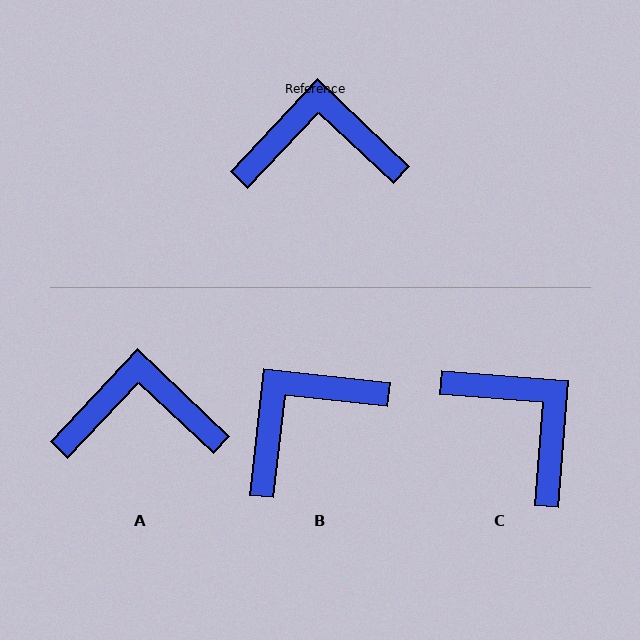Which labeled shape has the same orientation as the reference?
A.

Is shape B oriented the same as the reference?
No, it is off by about 37 degrees.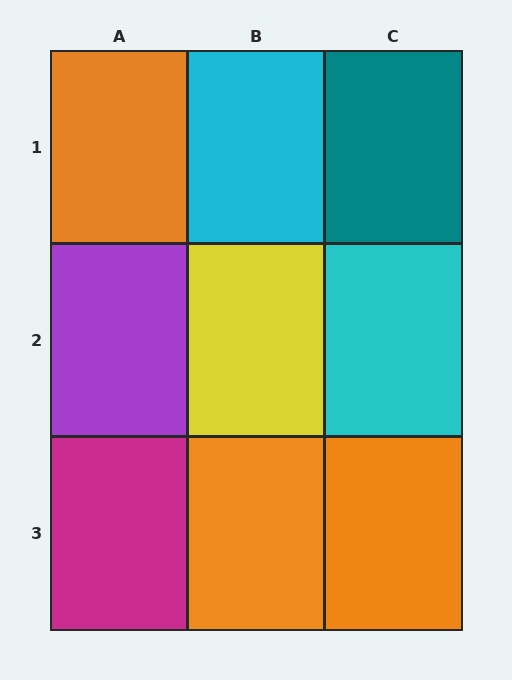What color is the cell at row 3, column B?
Orange.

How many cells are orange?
3 cells are orange.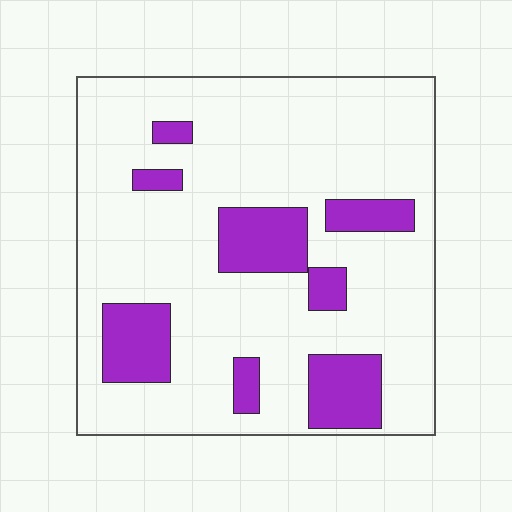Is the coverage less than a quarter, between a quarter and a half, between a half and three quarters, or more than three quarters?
Less than a quarter.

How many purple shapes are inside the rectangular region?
8.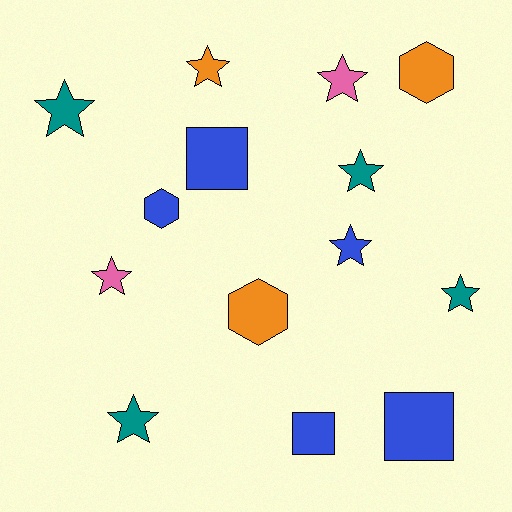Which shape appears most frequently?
Star, with 8 objects.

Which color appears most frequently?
Blue, with 5 objects.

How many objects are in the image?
There are 14 objects.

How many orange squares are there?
There are no orange squares.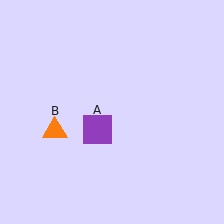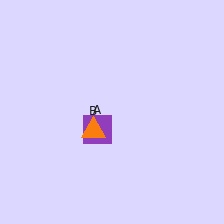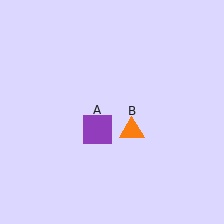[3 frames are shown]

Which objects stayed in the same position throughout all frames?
Purple square (object A) remained stationary.